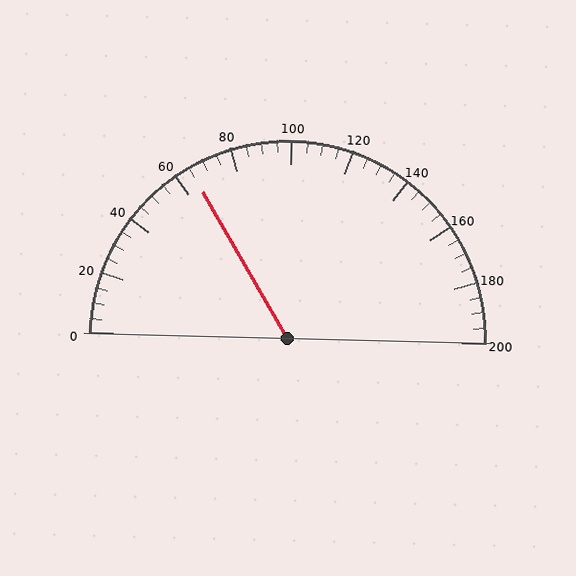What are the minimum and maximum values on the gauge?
The gauge ranges from 0 to 200.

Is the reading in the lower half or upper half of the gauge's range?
The reading is in the lower half of the range (0 to 200).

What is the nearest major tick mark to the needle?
The nearest major tick mark is 60.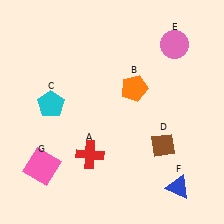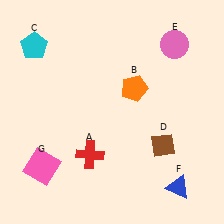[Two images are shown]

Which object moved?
The cyan pentagon (C) moved up.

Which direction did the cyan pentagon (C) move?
The cyan pentagon (C) moved up.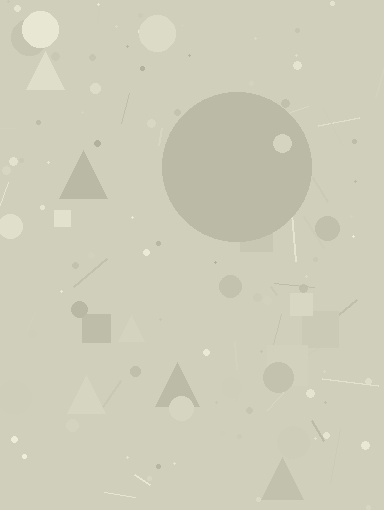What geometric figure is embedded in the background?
A circle is embedded in the background.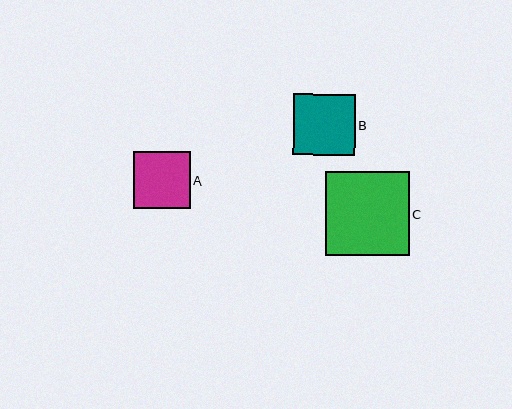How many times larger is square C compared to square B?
Square C is approximately 1.4 times the size of square B.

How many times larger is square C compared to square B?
Square C is approximately 1.4 times the size of square B.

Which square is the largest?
Square C is the largest with a size of approximately 84 pixels.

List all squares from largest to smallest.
From largest to smallest: C, B, A.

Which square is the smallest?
Square A is the smallest with a size of approximately 57 pixels.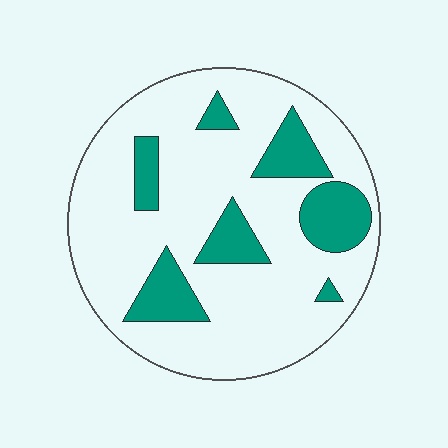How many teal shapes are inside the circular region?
7.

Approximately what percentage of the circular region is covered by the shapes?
Approximately 20%.